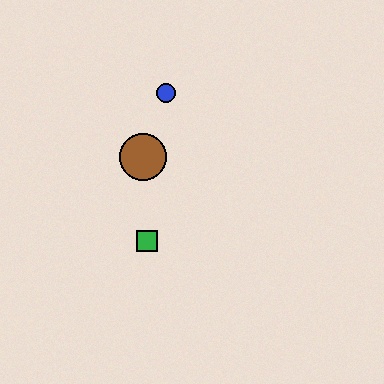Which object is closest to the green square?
The brown circle is closest to the green square.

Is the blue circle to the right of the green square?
Yes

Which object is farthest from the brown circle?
The green square is farthest from the brown circle.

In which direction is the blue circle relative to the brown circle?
The blue circle is above the brown circle.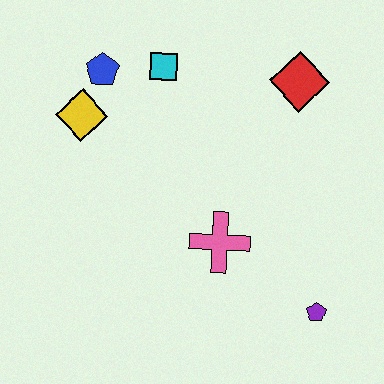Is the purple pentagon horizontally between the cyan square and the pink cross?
No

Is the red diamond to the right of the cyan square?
Yes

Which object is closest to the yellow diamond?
The blue pentagon is closest to the yellow diamond.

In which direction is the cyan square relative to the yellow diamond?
The cyan square is to the right of the yellow diamond.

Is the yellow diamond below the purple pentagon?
No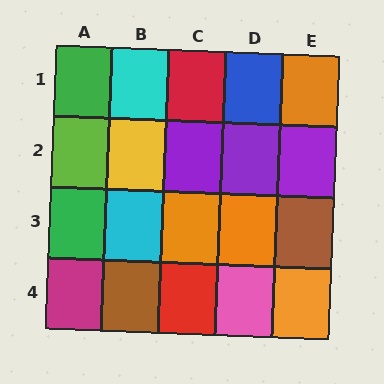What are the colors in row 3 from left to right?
Green, cyan, orange, orange, brown.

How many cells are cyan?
2 cells are cyan.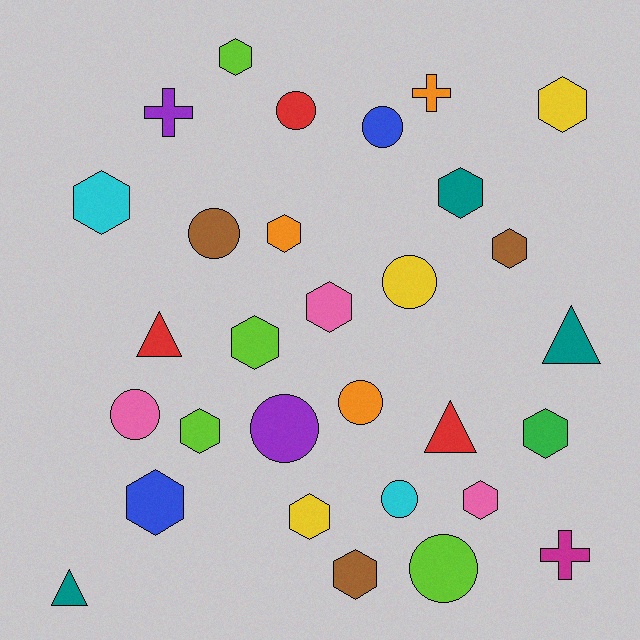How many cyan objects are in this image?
There are 2 cyan objects.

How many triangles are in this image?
There are 4 triangles.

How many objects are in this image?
There are 30 objects.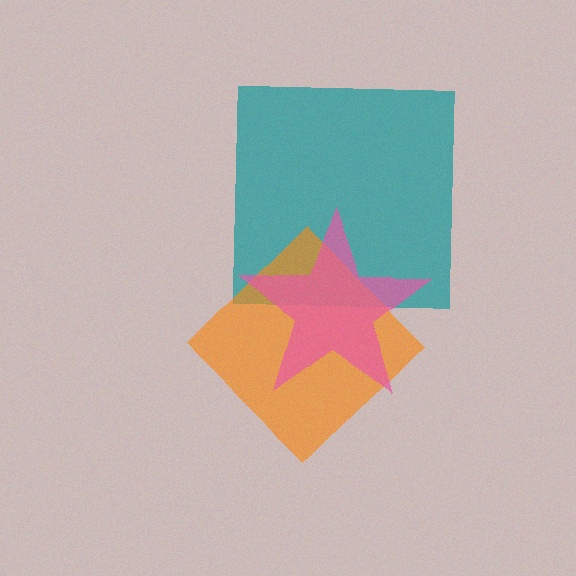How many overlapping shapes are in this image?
There are 3 overlapping shapes in the image.